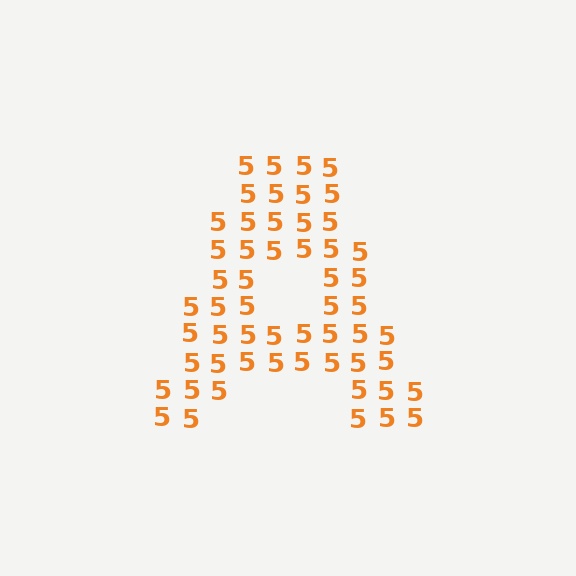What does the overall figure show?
The overall figure shows the letter A.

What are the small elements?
The small elements are digit 5's.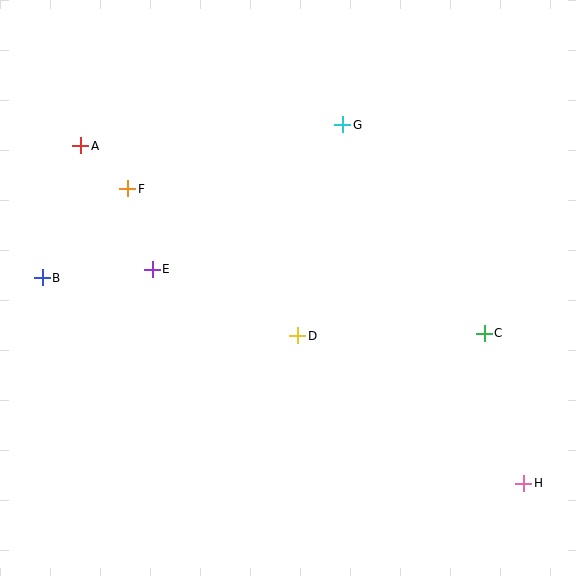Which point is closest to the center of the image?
Point D at (298, 336) is closest to the center.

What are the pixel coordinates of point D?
Point D is at (298, 336).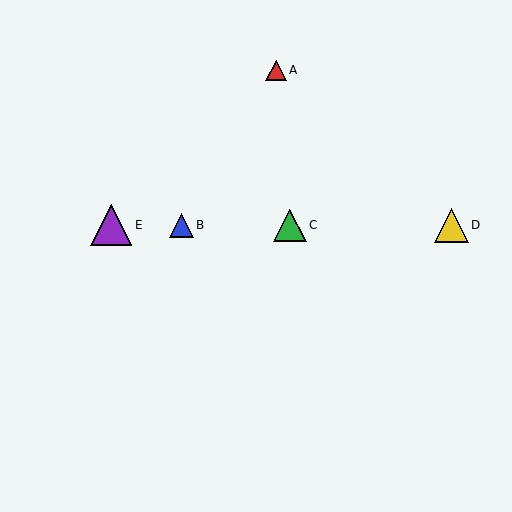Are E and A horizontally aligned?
No, E is at y≈225 and A is at y≈70.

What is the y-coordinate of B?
Object B is at y≈225.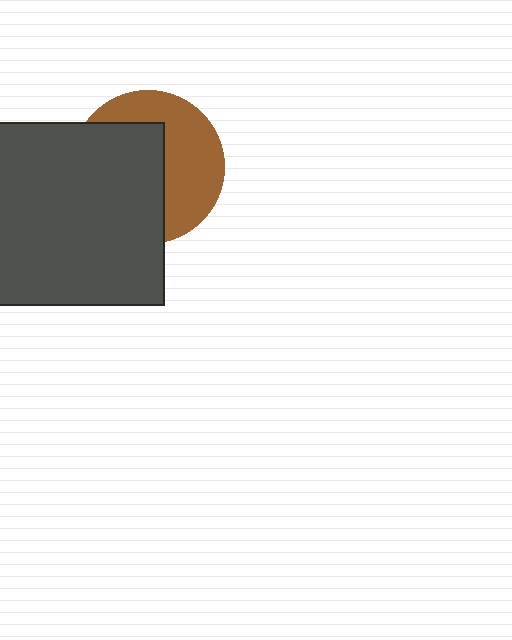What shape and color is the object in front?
The object in front is a dark gray rectangle.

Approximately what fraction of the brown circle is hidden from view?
Roughly 54% of the brown circle is hidden behind the dark gray rectangle.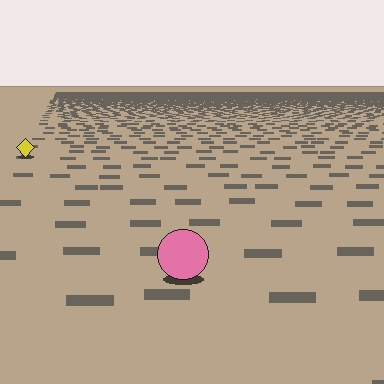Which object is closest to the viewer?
The pink circle is closest. The texture marks near it are larger and more spread out.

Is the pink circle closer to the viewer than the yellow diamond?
Yes. The pink circle is closer — you can tell from the texture gradient: the ground texture is coarser near it.